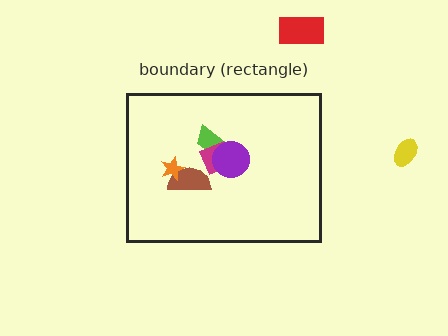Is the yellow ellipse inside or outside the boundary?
Outside.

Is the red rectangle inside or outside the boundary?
Outside.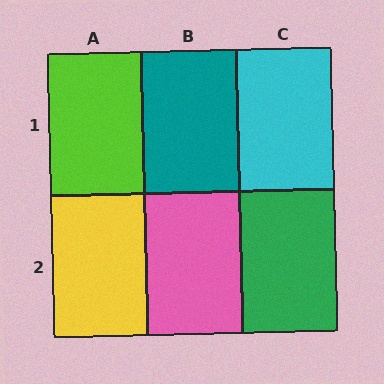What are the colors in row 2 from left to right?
Yellow, pink, green.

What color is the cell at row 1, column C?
Cyan.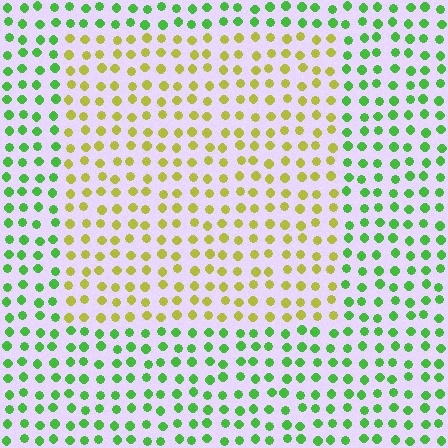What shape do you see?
I see a rectangle.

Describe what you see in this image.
The image is filled with small green elements in a uniform arrangement. A rectangle-shaped region is visible where the elements are tinted to a slightly different hue, forming a subtle color boundary.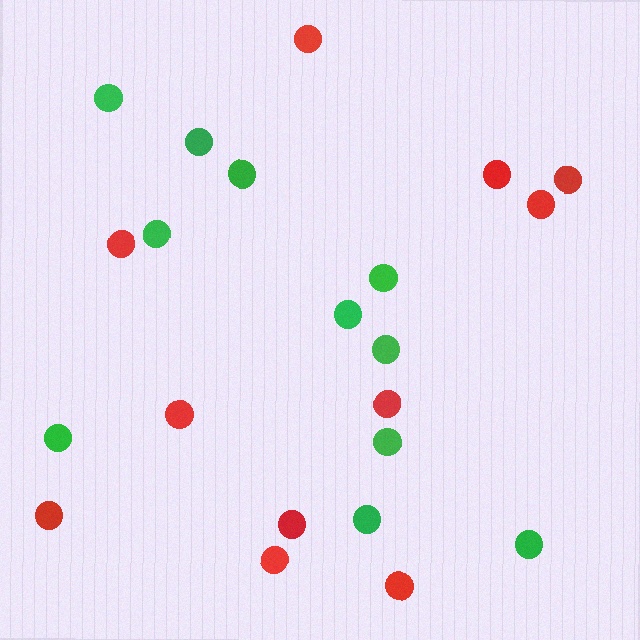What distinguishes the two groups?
There are 2 groups: one group of red circles (11) and one group of green circles (11).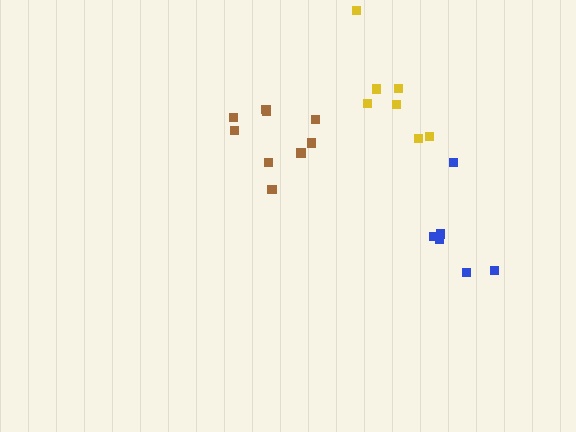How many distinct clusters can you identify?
There are 3 distinct clusters.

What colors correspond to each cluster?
The clusters are colored: blue, brown, yellow.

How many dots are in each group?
Group 1: 6 dots, Group 2: 9 dots, Group 3: 7 dots (22 total).